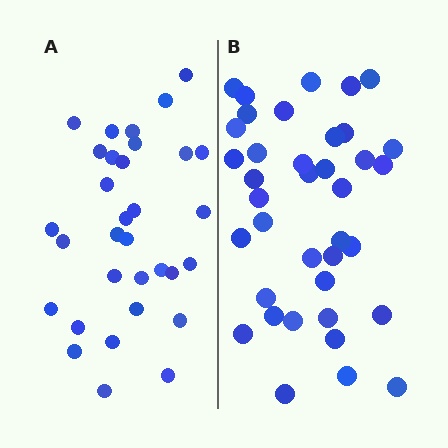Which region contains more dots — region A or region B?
Region B (the right region) has more dots.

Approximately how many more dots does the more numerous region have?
Region B has about 6 more dots than region A.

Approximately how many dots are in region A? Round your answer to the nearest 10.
About 30 dots. (The exact count is 32, which rounds to 30.)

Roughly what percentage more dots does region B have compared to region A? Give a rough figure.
About 20% more.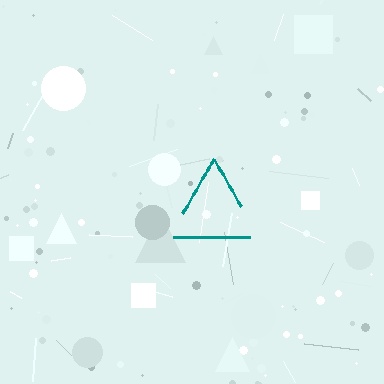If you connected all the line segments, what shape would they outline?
They would outline a triangle.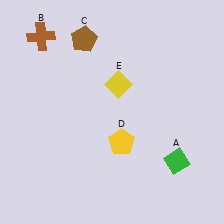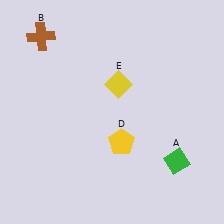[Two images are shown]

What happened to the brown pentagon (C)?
The brown pentagon (C) was removed in Image 2. It was in the top-left area of Image 1.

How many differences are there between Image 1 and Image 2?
There is 1 difference between the two images.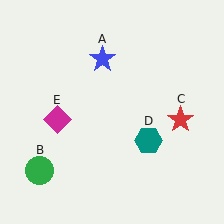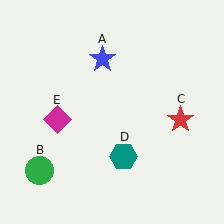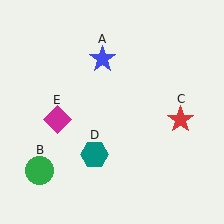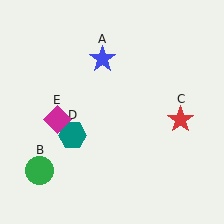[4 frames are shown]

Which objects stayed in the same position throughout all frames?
Blue star (object A) and green circle (object B) and red star (object C) and magenta diamond (object E) remained stationary.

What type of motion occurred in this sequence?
The teal hexagon (object D) rotated clockwise around the center of the scene.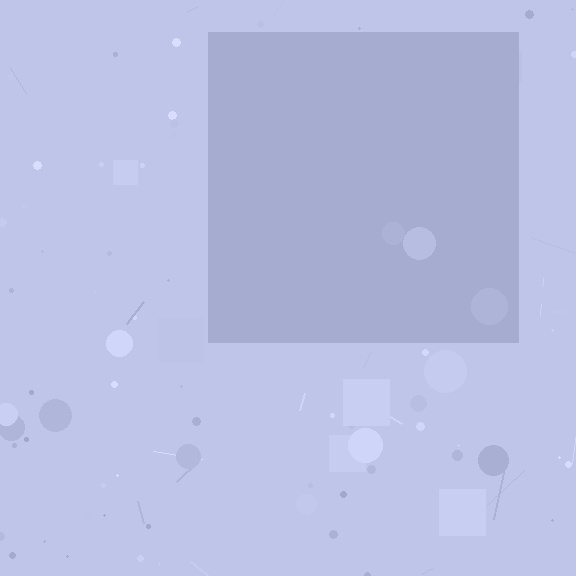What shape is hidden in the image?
A square is hidden in the image.